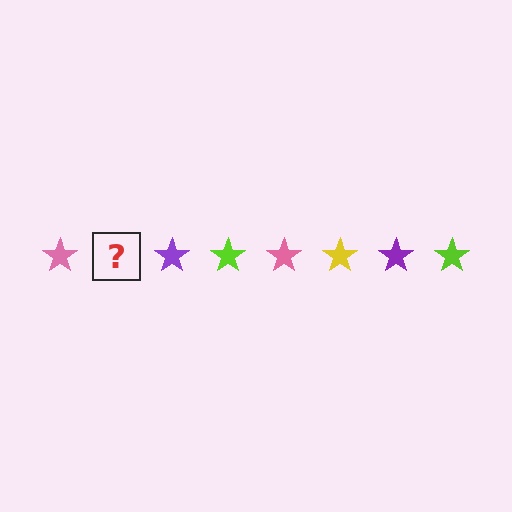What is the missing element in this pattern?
The missing element is a yellow star.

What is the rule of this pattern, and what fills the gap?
The rule is that the pattern cycles through pink, yellow, purple, lime stars. The gap should be filled with a yellow star.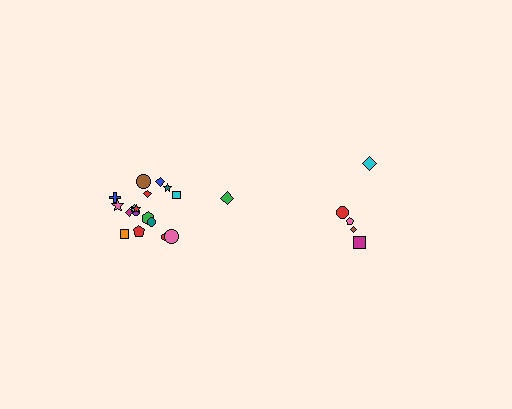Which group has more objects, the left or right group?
The left group.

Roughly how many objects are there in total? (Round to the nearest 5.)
Roughly 25 objects in total.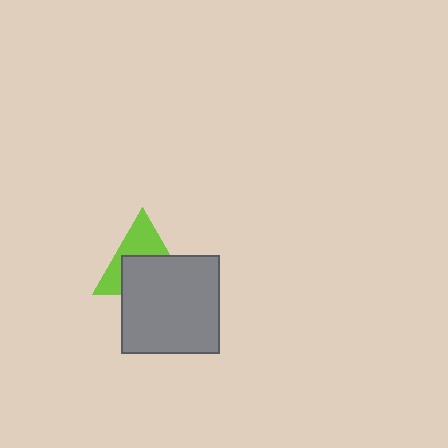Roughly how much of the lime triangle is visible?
About half of it is visible (roughly 47%).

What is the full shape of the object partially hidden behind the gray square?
The partially hidden object is a lime triangle.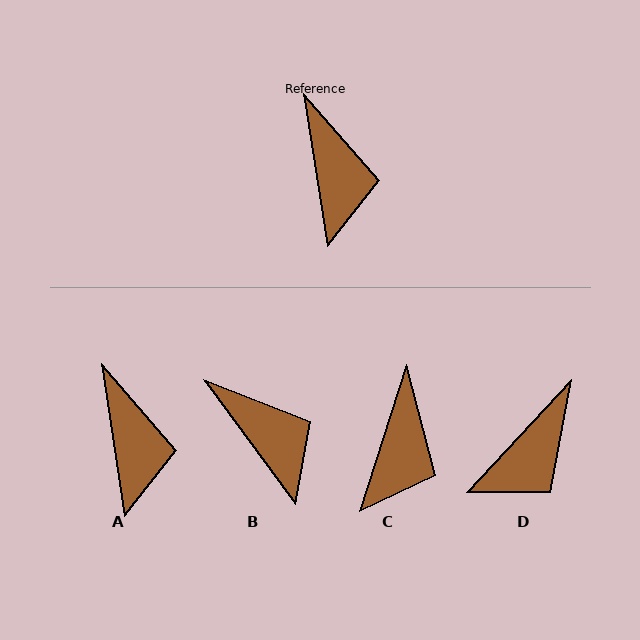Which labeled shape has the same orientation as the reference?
A.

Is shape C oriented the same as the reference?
No, it is off by about 26 degrees.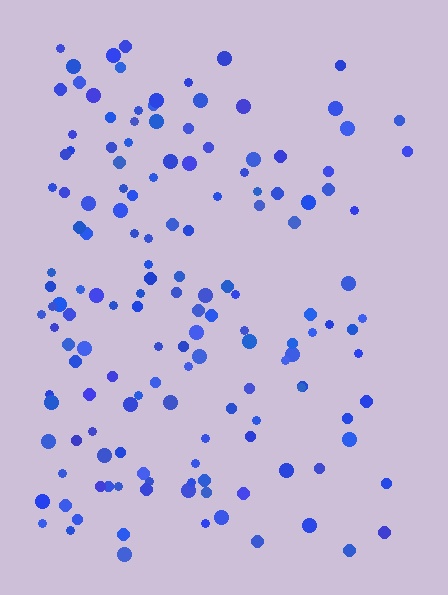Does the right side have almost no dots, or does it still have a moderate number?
Still a moderate number, just noticeably fewer than the left.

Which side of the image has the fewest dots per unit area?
The right.